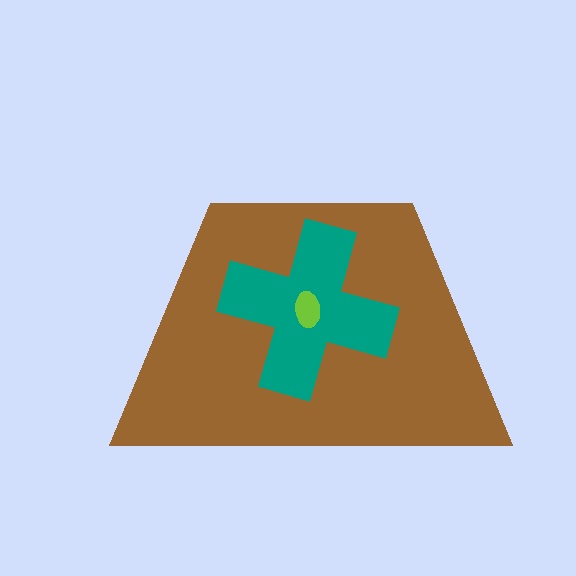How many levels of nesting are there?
3.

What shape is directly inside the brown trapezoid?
The teal cross.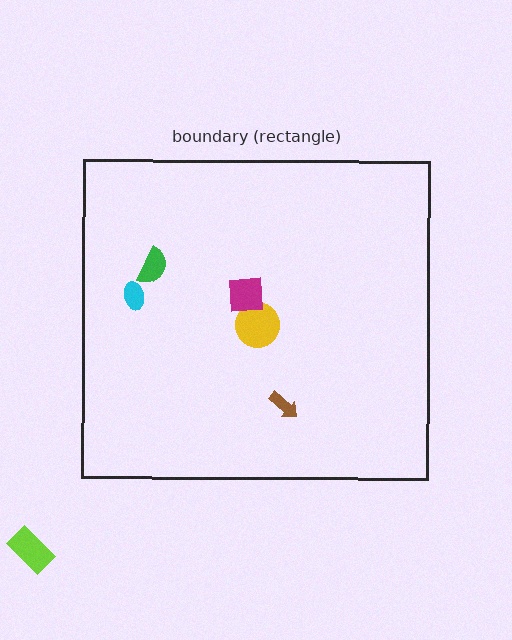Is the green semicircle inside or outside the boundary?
Inside.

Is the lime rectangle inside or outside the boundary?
Outside.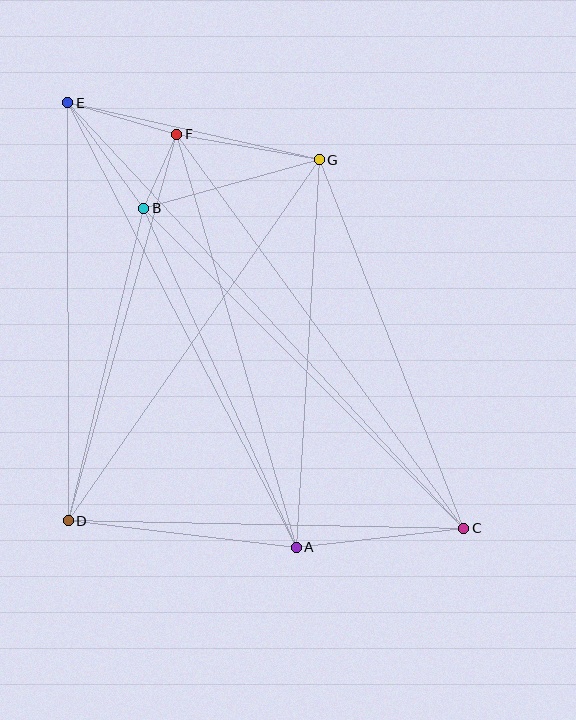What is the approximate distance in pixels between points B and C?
The distance between B and C is approximately 453 pixels.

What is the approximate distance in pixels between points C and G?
The distance between C and G is approximately 396 pixels.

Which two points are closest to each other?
Points B and F are closest to each other.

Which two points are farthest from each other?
Points C and E are farthest from each other.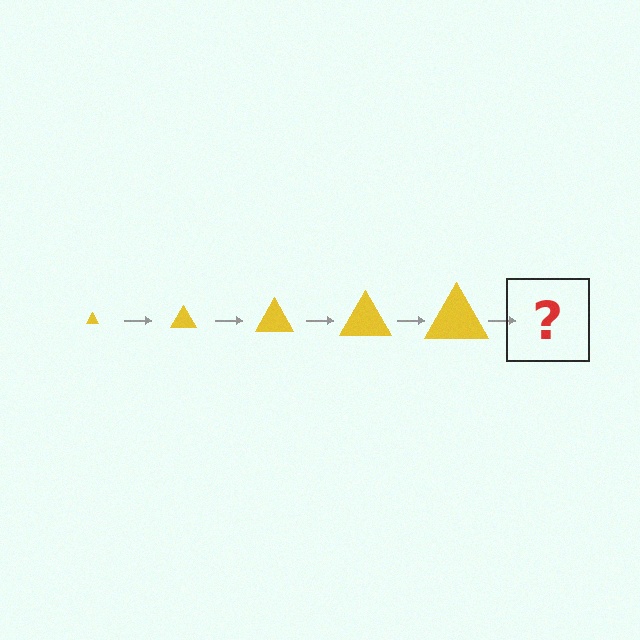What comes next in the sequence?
The next element should be a yellow triangle, larger than the previous one.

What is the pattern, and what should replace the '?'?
The pattern is that the triangle gets progressively larger each step. The '?' should be a yellow triangle, larger than the previous one.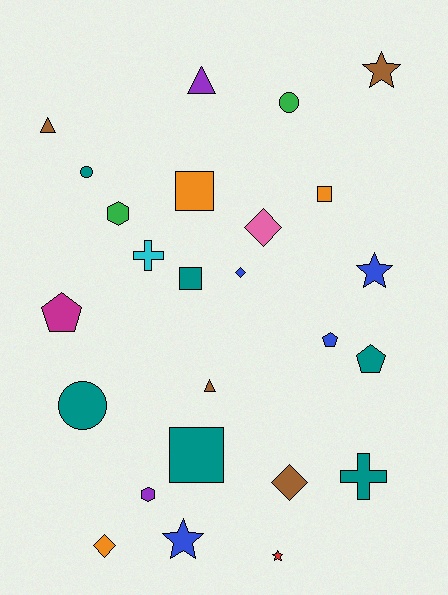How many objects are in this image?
There are 25 objects.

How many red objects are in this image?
There is 1 red object.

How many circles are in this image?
There are 3 circles.